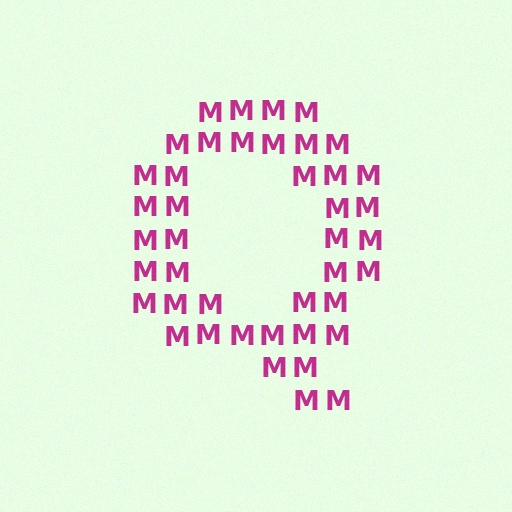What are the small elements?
The small elements are letter M's.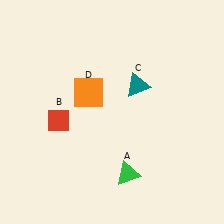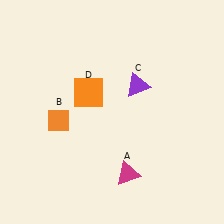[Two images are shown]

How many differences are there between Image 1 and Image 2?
There are 3 differences between the two images.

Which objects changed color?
A changed from green to magenta. B changed from red to orange. C changed from teal to purple.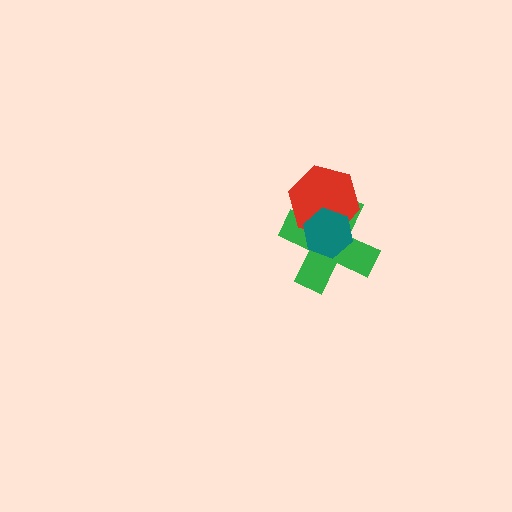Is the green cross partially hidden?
Yes, it is partially covered by another shape.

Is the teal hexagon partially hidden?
No, no other shape covers it.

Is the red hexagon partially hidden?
Yes, it is partially covered by another shape.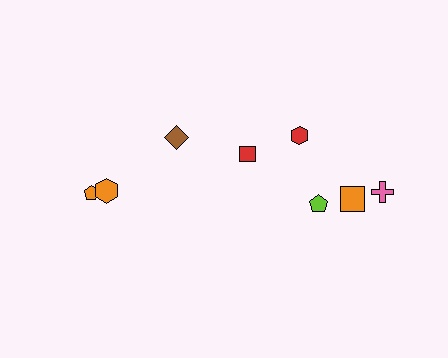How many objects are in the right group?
There are 5 objects.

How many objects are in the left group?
There are 3 objects.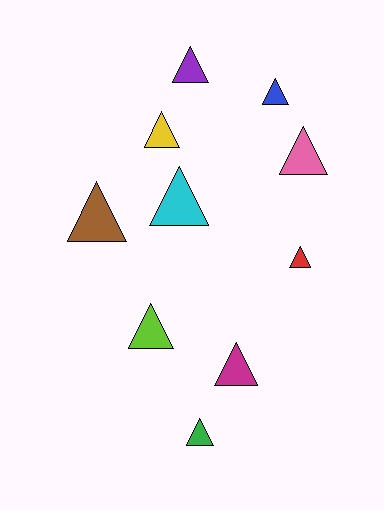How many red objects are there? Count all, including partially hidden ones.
There is 1 red object.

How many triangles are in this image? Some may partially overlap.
There are 10 triangles.